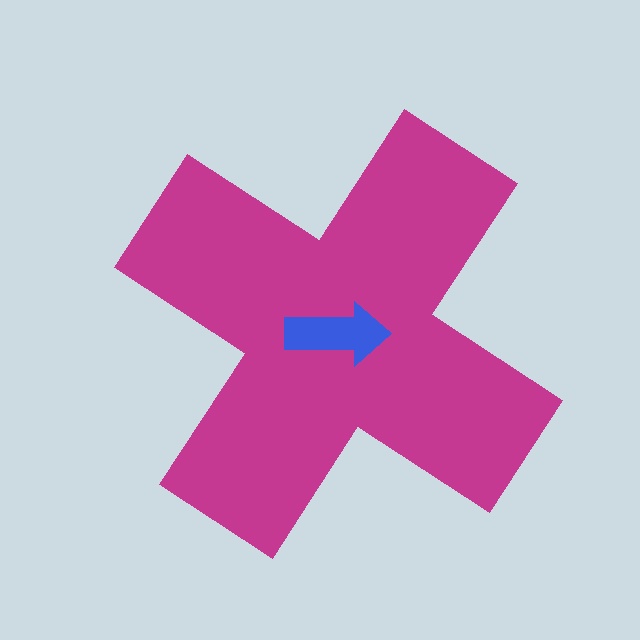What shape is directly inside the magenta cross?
The blue arrow.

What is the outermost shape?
The magenta cross.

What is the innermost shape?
The blue arrow.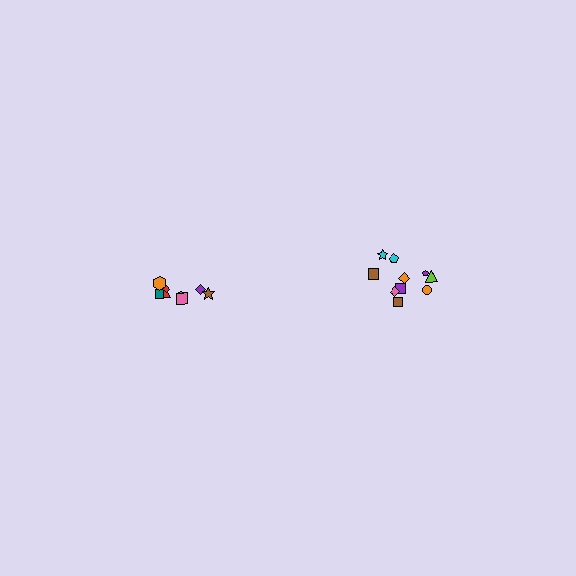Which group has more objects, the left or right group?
The right group.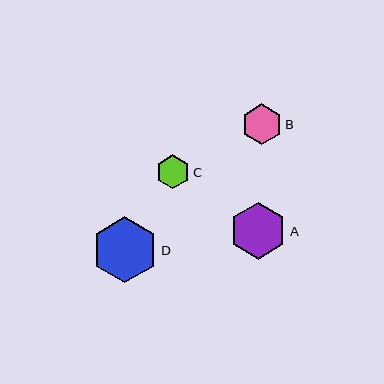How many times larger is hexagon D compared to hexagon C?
Hexagon D is approximately 2.0 times the size of hexagon C.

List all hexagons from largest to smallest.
From largest to smallest: D, A, B, C.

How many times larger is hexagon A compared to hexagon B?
Hexagon A is approximately 1.4 times the size of hexagon B.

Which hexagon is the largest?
Hexagon D is the largest with a size of approximately 66 pixels.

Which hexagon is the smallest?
Hexagon C is the smallest with a size of approximately 34 pixels.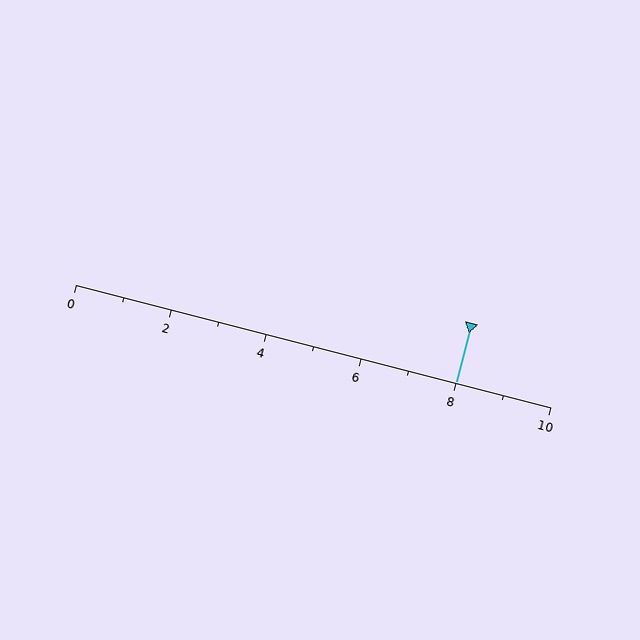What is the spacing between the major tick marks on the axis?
The major ticks are spaced 2 apart.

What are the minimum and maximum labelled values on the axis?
The axis runs from 0 to 10.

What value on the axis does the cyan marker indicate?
The marker indicates approximately 8.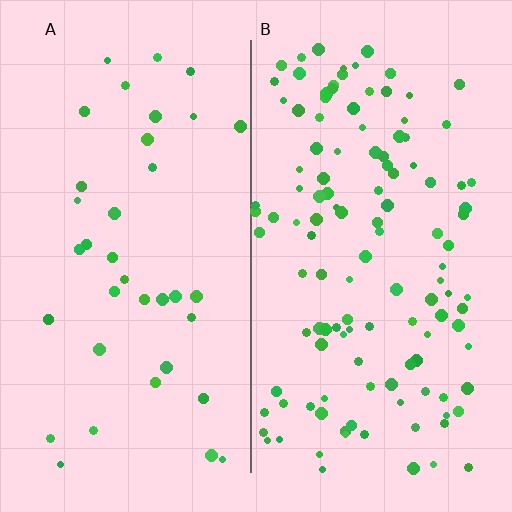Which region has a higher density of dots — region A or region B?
B (the right).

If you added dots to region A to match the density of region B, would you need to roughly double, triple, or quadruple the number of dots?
Approximately triple.